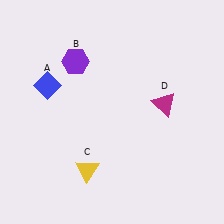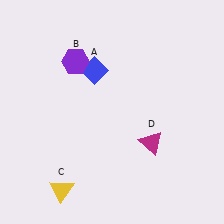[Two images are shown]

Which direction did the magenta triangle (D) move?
The magenta triangle (D) moved down.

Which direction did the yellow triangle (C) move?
The yellow triangle (C) moved left.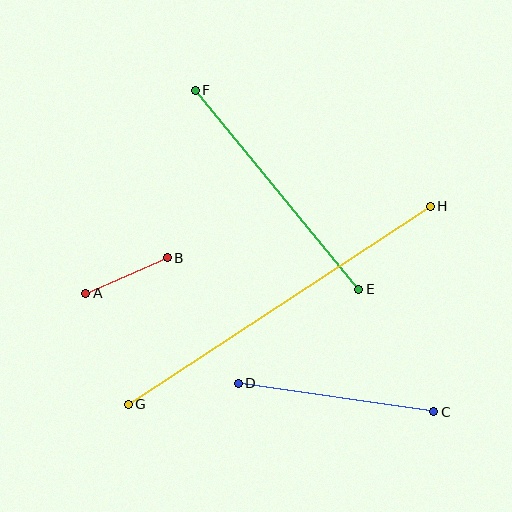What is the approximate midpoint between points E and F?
The midpoint is at approximately (277, 190) pixels.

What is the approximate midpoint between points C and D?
The midpoint is at approximately (336, 397) pixels.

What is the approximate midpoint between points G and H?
The midpoint is at approximately (279, 305) pixels.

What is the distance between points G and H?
The distance is approximately 361 pixels.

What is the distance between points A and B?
The distance is approximately 89 pixels.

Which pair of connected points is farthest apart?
Points G and H are farthest apart.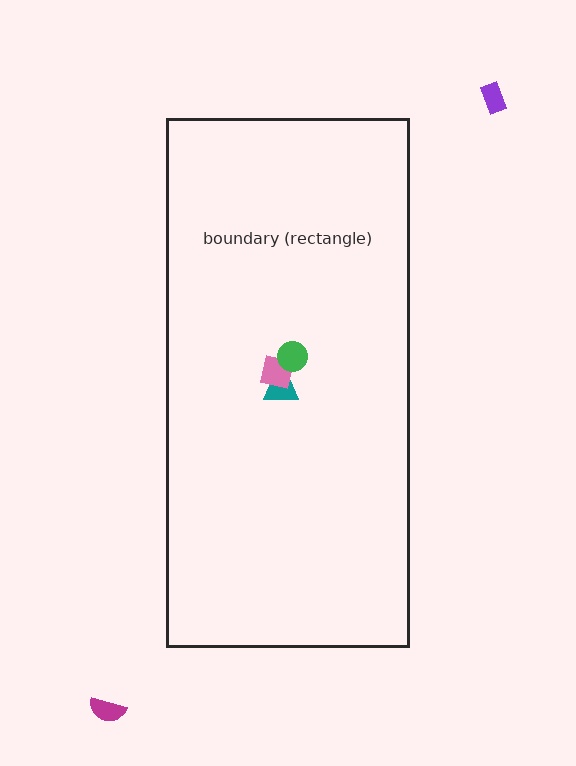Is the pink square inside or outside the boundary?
Inside.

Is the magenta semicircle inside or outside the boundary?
Outside.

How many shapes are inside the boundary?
3 inside, 2 outside.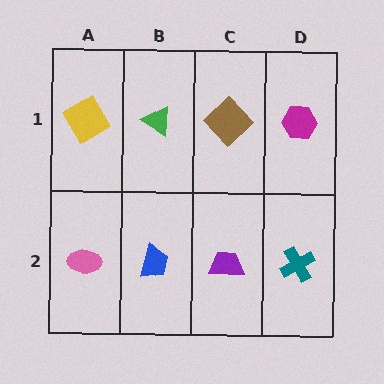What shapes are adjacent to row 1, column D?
A teal cross (row 2, column D), a brown diamond (row 1, column C).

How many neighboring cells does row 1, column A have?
2.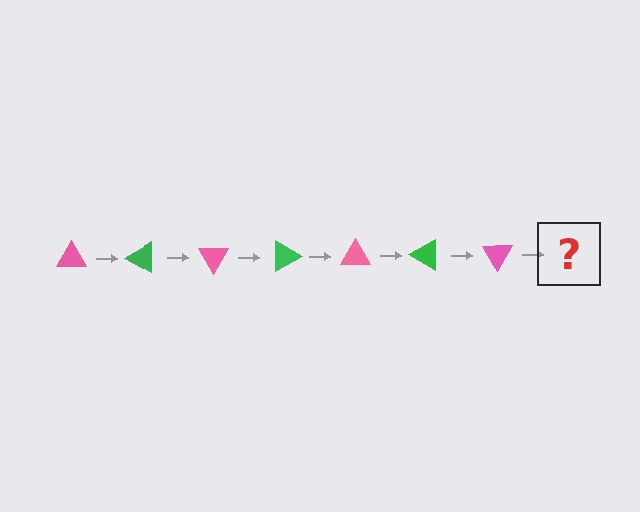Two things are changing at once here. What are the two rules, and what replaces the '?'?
The two rules are that it rotates 30 degrees each step and the color cycles through pink and green. The '?' should be a green triangle, rotated 210 degrees from the start.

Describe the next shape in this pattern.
It should be a green triangle, rotated 210 degrees from the start.